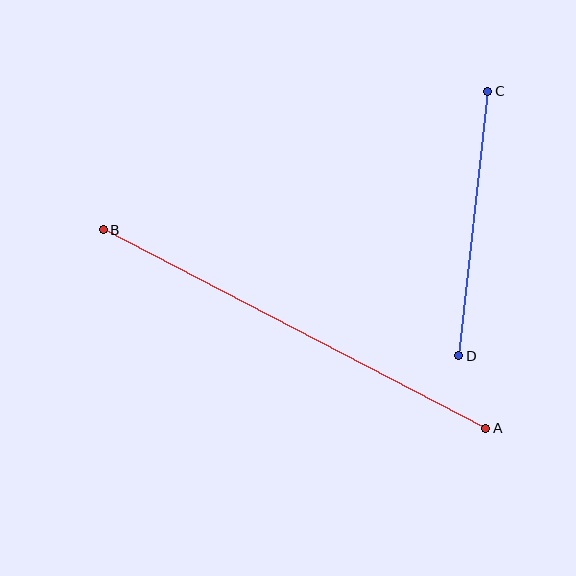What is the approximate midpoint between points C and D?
The midpoint is at approximately (473, 223) pixels.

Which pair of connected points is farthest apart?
Points A and B are farthest apart.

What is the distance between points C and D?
The distance is approximately 266 pixels.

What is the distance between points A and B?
The distance is approximately 431 pixels.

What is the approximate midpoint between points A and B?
The midpoint is at approximately (295, 329) pixels.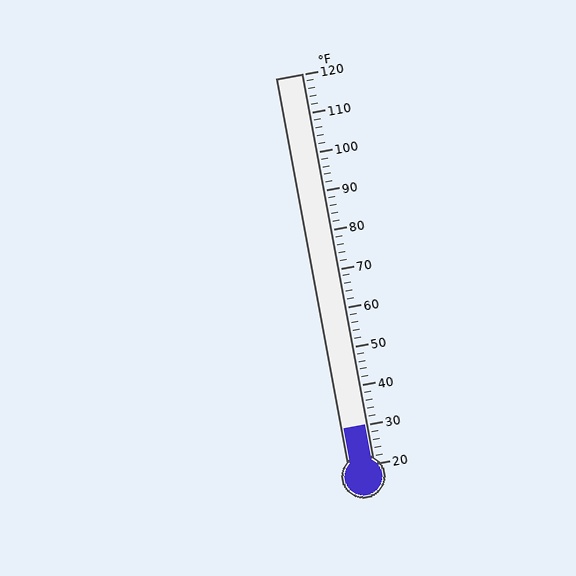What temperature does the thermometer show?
The thermometer shows approximately 30°F.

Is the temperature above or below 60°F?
The temperature is below 60°F.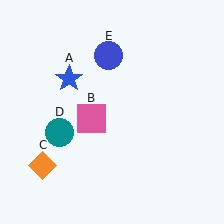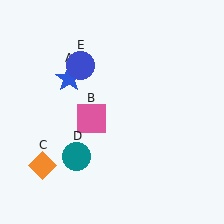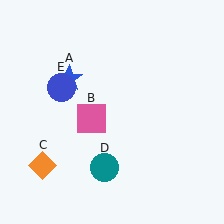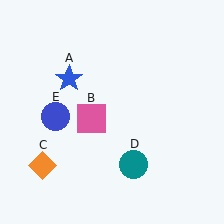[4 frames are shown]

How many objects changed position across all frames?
2 objects changed position: teal circle (object D), blue circle (object E).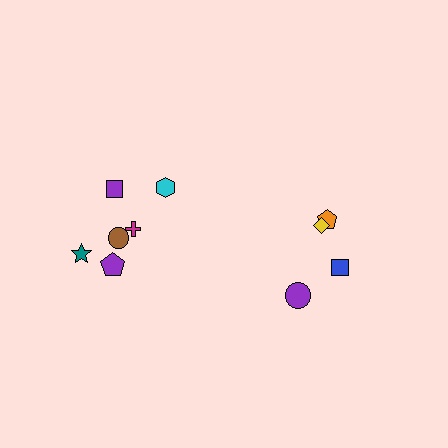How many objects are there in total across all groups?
There are 10 objects.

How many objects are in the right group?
There are 4 objects.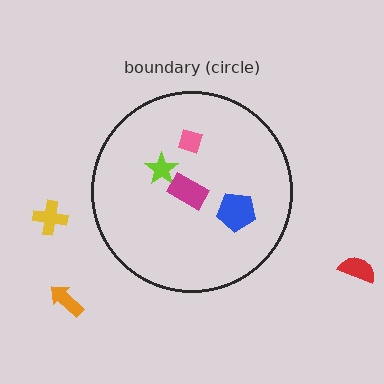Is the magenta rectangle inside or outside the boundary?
Inside.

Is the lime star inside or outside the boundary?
Inside.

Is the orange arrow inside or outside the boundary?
Outside.